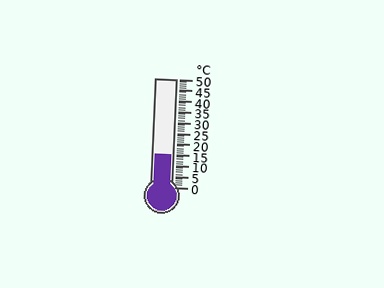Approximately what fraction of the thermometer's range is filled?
The thermometer is filled to approximately 30% of its range.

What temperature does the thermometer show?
The thermometer shows approximately 15°C.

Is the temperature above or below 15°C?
The temperature is at 15°C.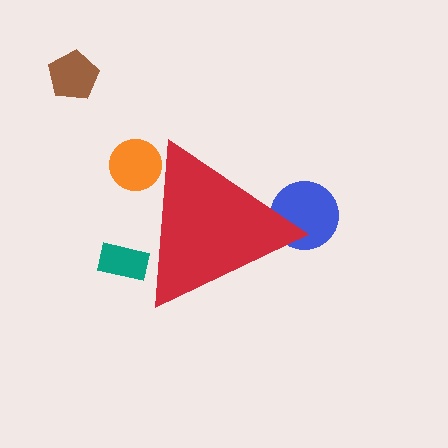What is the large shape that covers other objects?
A red triangle.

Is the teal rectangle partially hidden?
Yes, the teal rectangle is partially hidden behind the red triangle.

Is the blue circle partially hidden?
Yes, the blue circle is partially hidden behind the red triangle.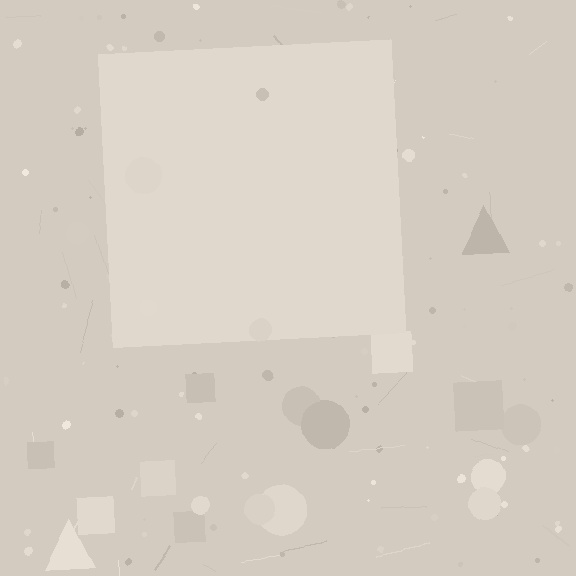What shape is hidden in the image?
A square is hidden in the image.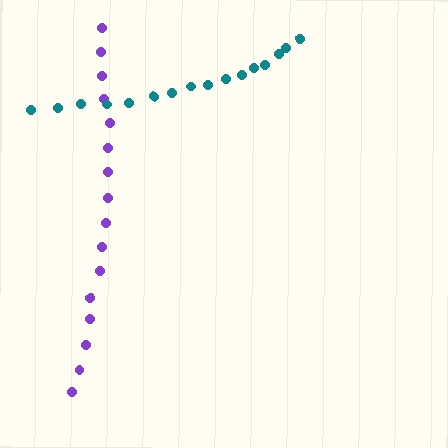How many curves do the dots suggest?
There are 2 distinct paths.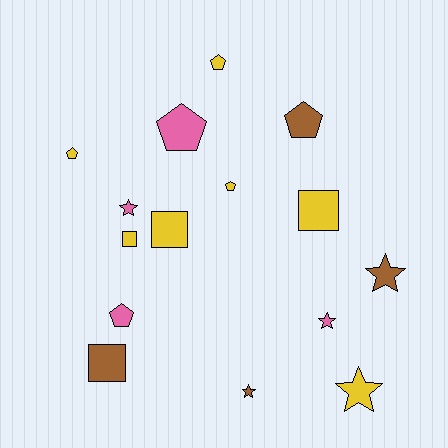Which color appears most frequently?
Yellow, with 7 objects.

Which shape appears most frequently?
Pentagon, with 6 objects.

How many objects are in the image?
There are 15 objects.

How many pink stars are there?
There are 2 pink stars.